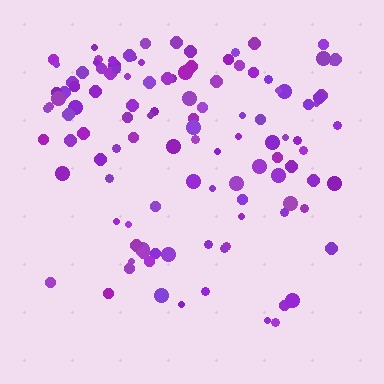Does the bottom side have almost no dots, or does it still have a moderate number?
Still a moderate number, just noticeably fewer than the top.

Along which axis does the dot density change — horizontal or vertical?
Vertical.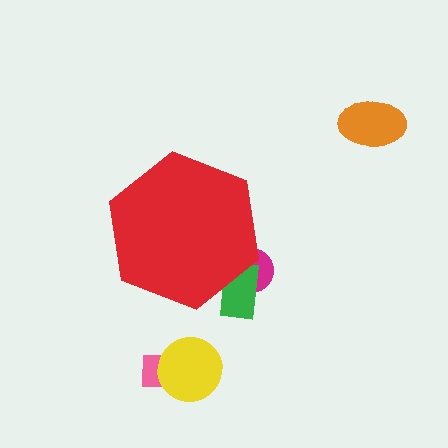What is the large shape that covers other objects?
A red hexagon.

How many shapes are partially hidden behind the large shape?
2 shapes are partially hidden.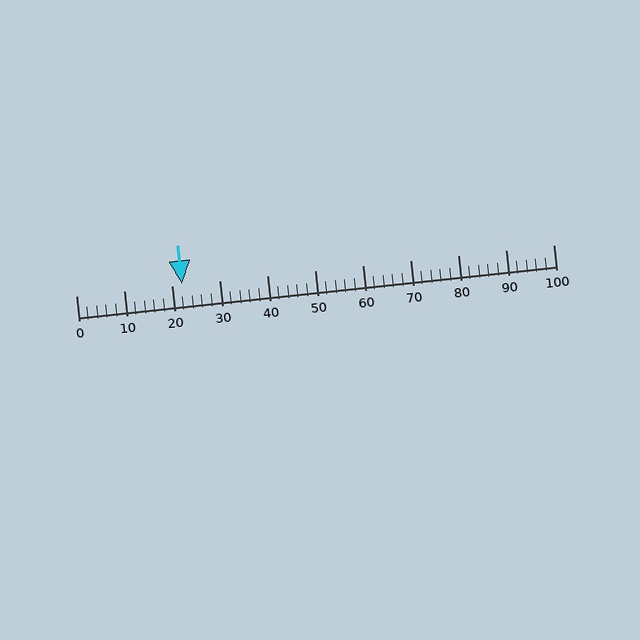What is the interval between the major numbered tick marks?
The major tick marks are spaced 10 units apart.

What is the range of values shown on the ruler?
The ruler shows values from 0 to 100.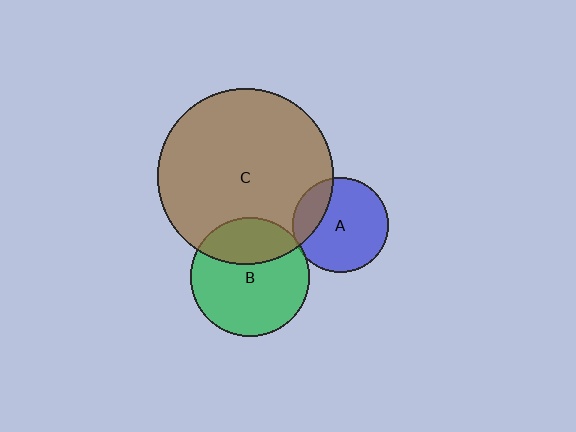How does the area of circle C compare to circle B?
Approximately 2.2 times.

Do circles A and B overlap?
Yes.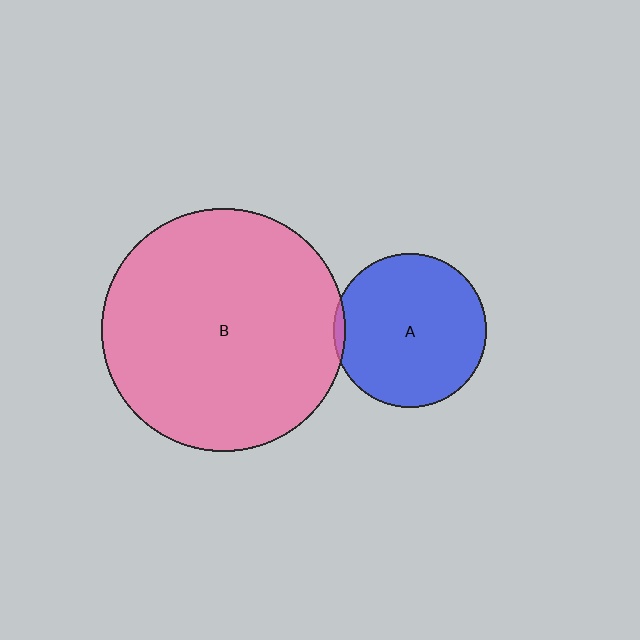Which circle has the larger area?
Circle B (pink).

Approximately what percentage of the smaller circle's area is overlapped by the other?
Approximately 5%.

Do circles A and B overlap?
Yes.